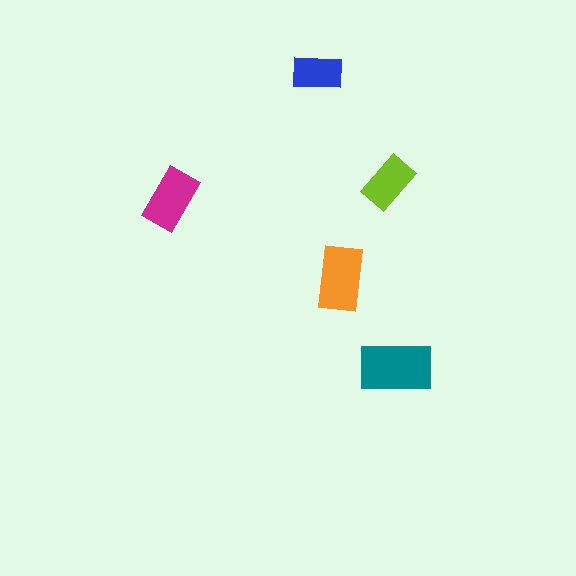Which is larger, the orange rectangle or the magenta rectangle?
The orange one.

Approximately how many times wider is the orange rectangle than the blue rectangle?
About 1.5 times wider.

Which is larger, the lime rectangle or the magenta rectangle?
The magenta one.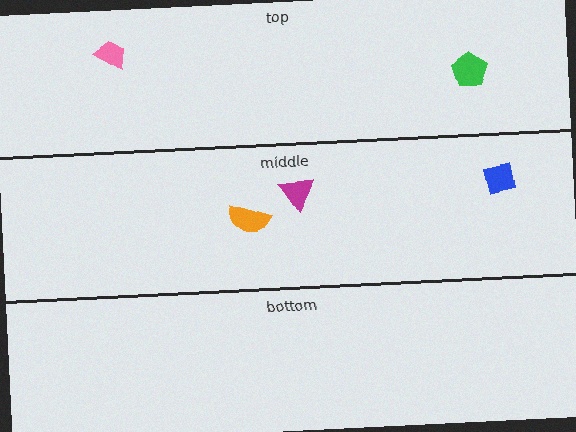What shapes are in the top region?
The green pentagon, the pink trapezoid.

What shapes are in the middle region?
The blue square, the magenta triangle, the orange semicircle.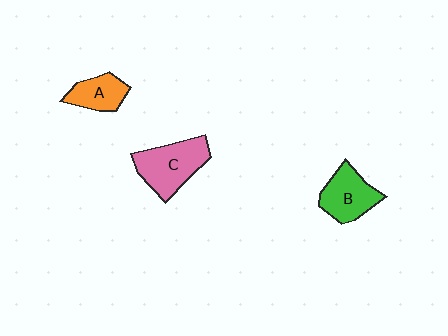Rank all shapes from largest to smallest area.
From largest to smallest: C (pink), B (green), A (orange).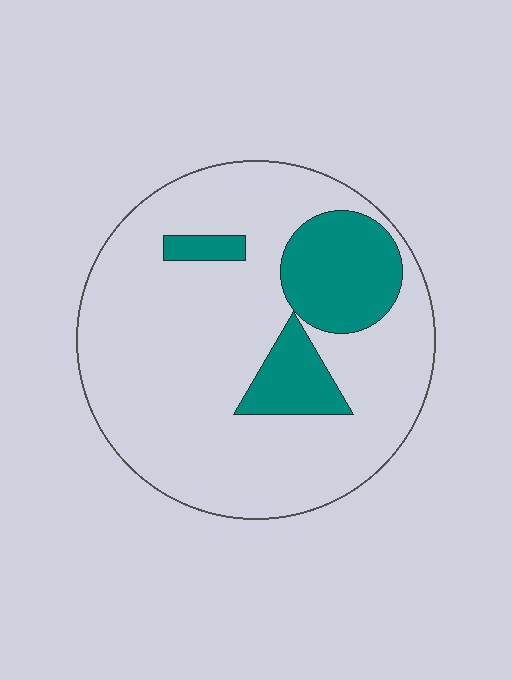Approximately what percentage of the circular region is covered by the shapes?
Approximately 20%.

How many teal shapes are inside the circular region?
3.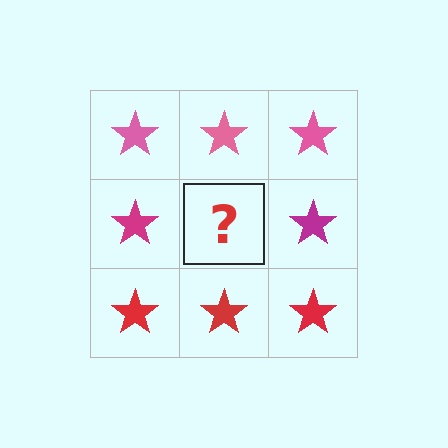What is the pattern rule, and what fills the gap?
The rule is that each row has a consistent color. The gap should be filled with a magenta star.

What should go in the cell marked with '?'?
The missing cell should contain a magenta star.